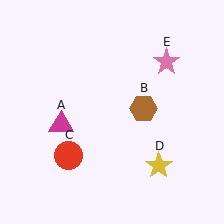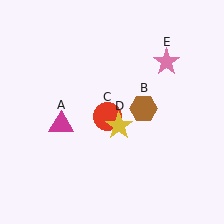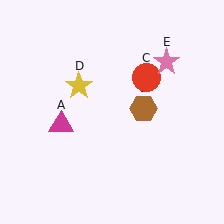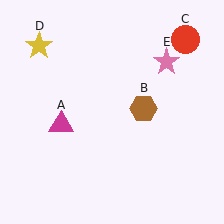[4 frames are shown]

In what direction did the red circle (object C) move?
The red circle (object C) moved up and to the right.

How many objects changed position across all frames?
2 objects changed position: red circle (object C), yellow star (object D).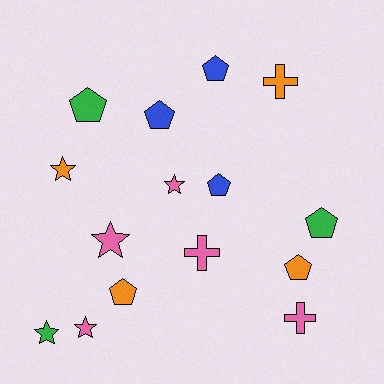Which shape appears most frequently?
Pentagon, with 7 objects.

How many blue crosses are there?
There are no blue crosses.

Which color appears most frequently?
Pink, with 5 objects.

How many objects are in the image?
There are 15 objects.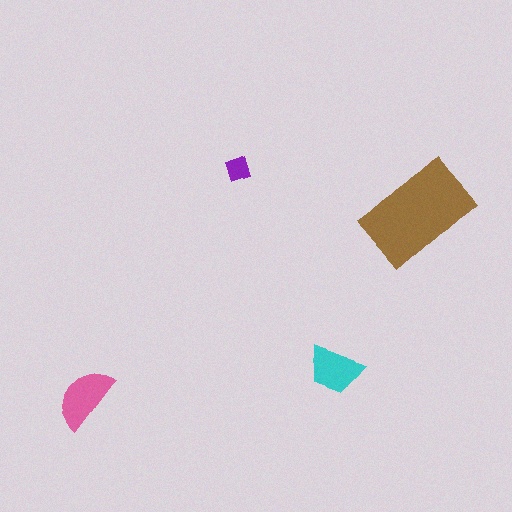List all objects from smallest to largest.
The purple diamond, the cyan trapezoid, the pink semicircle, the brown rectangle.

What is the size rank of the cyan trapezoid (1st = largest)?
3rd.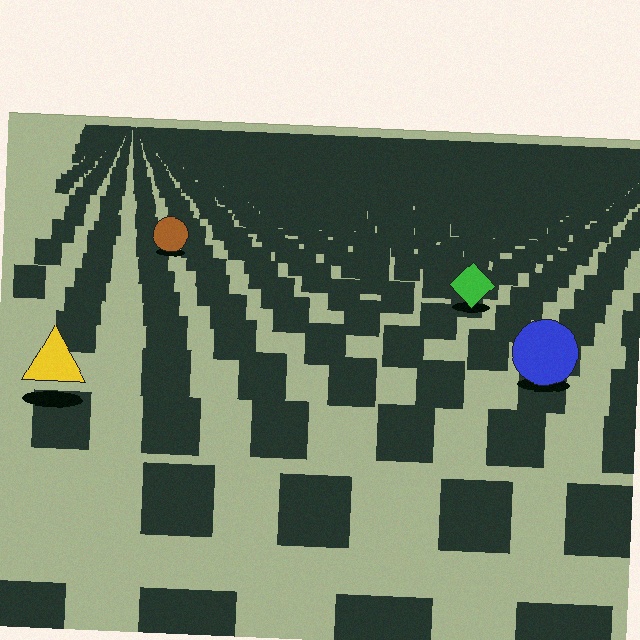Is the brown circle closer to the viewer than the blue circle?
No. The blue circle is closer — you can tell from the texture gradient: the ground texture is coarser near it.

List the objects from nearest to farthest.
From nearest to farthest: the yellow triangle, the blue circle, the green diamond, the brown circle.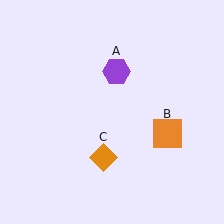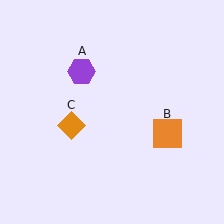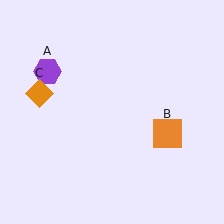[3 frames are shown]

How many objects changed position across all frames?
2 objects changed position: purple hexagon (object A), orange diamond (object C).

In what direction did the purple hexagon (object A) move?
The purple hexagon (object A) moved left.